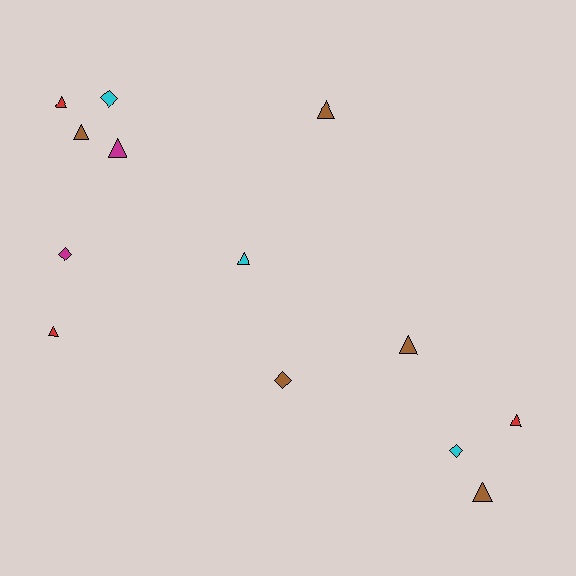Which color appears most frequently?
Brown, with 5 objects.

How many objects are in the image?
There are 13 objects.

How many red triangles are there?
There are 3 red triangles.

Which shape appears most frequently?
Triangle, with 9 objects.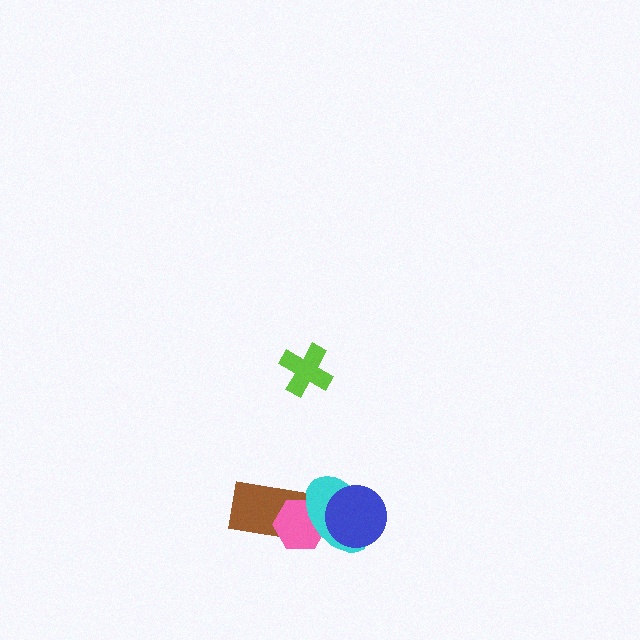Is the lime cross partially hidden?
No, no other shape covers it.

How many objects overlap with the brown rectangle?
2 objects overlap with the brown rectangle.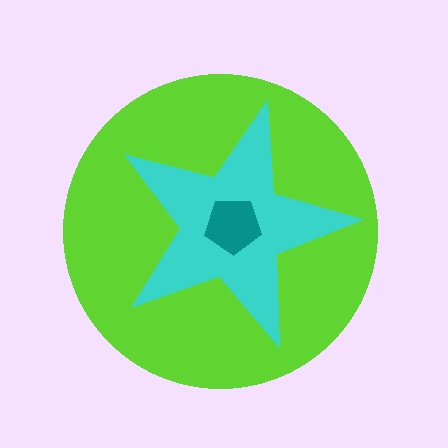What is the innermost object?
The teal pentagon.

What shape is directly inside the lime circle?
The cyan star.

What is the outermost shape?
The lime circle.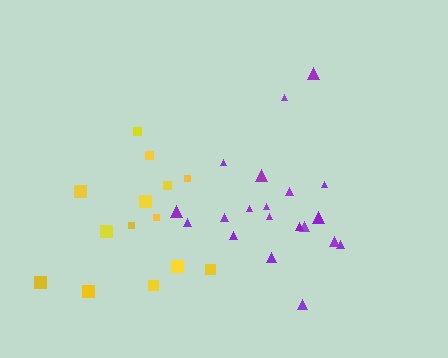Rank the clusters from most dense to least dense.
purple, yellow.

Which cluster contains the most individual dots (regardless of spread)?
Purple (20).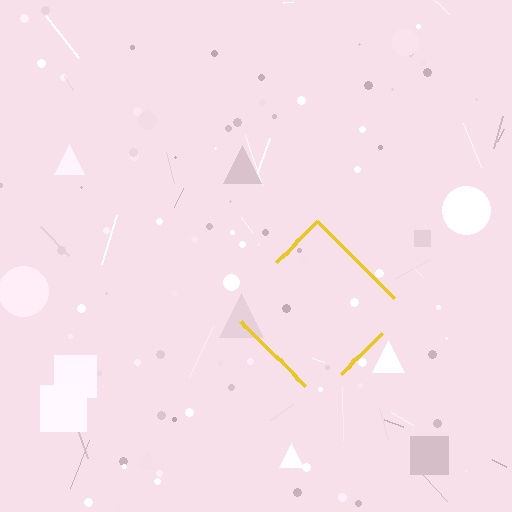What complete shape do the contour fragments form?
The contour fragments form a diamond.